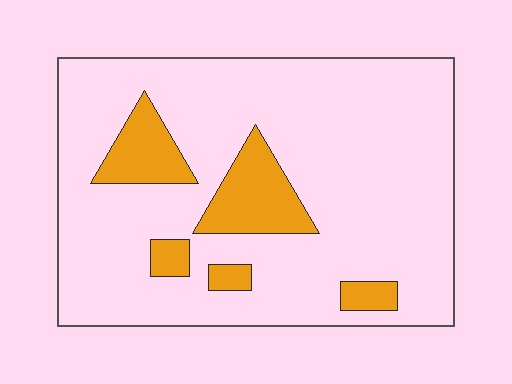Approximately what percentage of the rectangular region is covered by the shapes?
Approximately 15%.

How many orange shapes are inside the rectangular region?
5.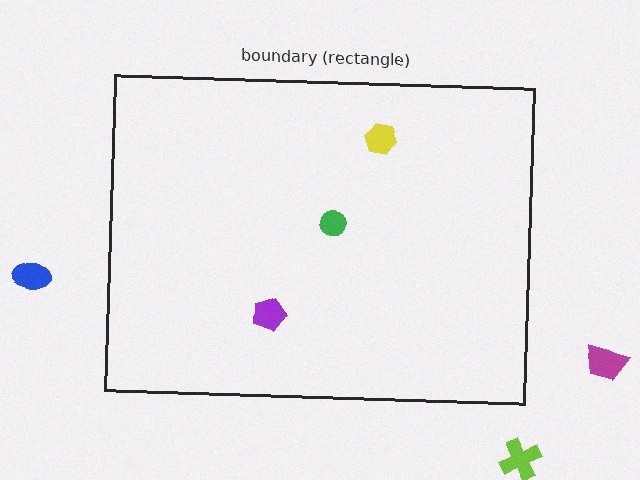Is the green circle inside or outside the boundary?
Inside.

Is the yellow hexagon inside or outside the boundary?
Inside.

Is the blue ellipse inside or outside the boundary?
Outside.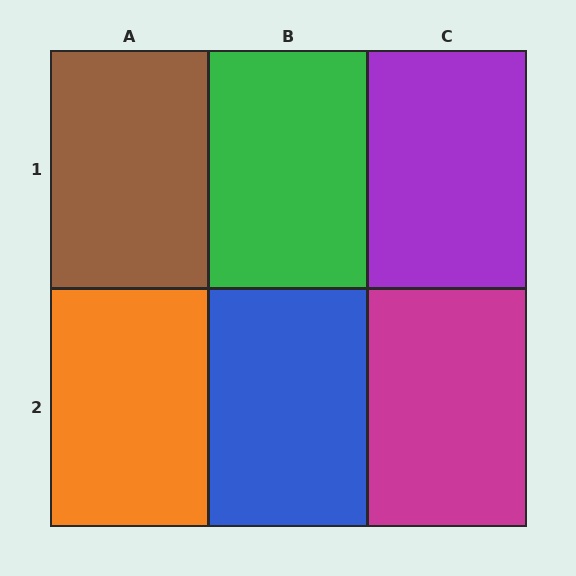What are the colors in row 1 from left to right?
Brown, green, purple.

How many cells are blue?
1 cell is blue.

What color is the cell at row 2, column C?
Magenta.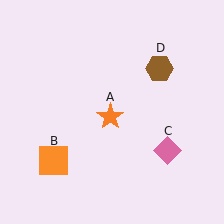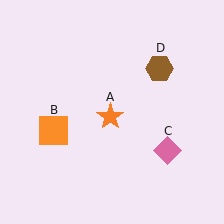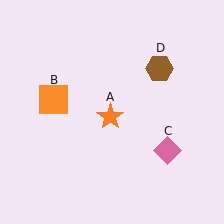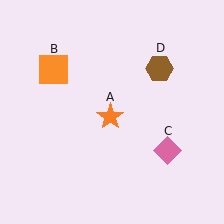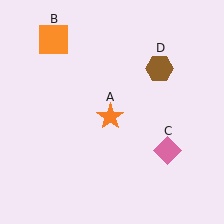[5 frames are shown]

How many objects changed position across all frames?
1 object changed position: orange square (object B).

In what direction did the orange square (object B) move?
The orange square (object B) moved up.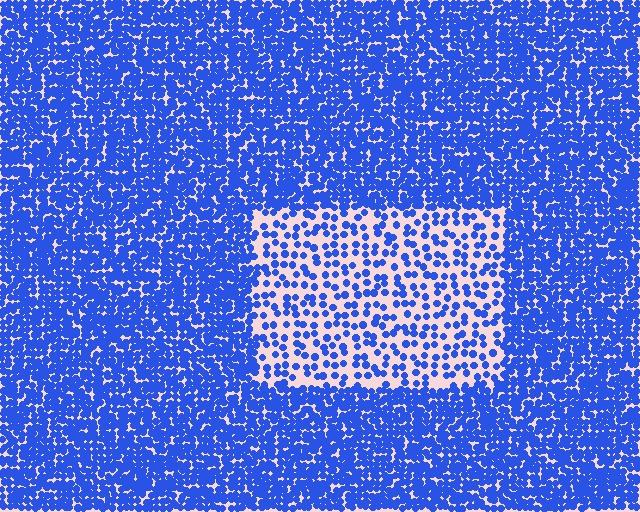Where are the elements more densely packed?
The elements are more densely packed outside the rectangle boundary.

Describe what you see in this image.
The image contains small blue elements arranged at two different densities. A rectangle-shaped region is visible where the elements are less densely packed than the surrounding area.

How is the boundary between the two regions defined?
The boundary is defined by a change in element density (approximately 2.6x ratio). All elements are the same color, size, and shape.